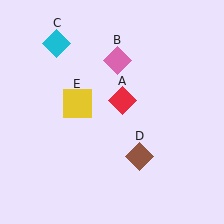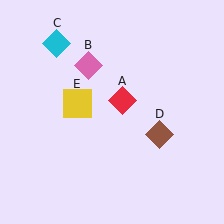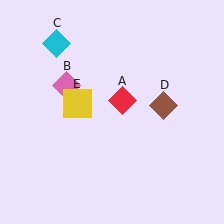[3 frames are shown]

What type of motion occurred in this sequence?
The pink diamond (object B), brown diamond (object D) rotated counterclockwise around the center of the scene.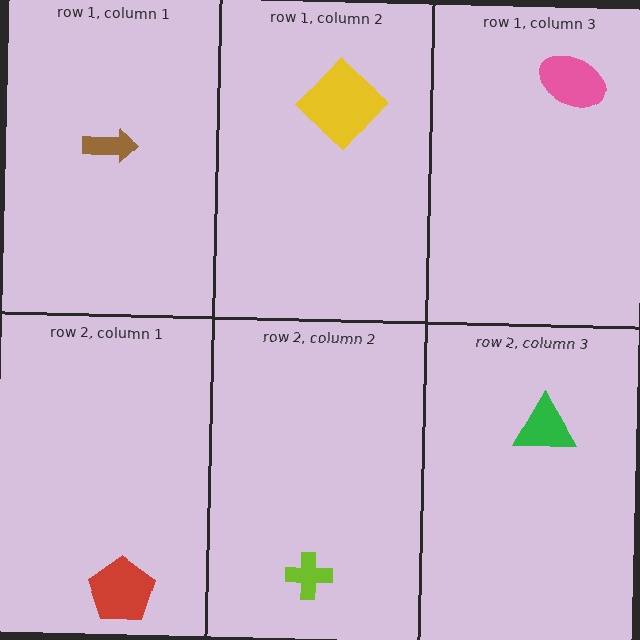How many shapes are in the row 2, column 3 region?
1.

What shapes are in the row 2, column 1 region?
The red pentagon.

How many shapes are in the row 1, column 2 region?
1.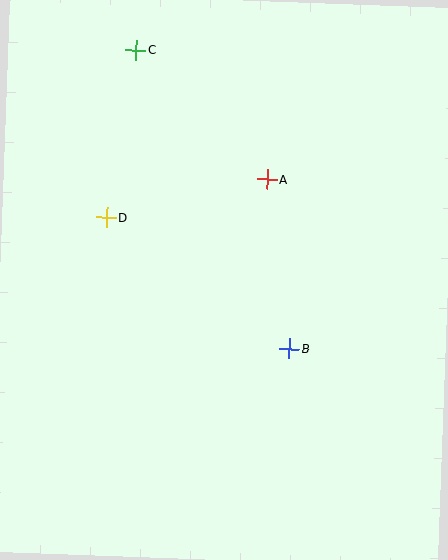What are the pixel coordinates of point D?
Point D is at (107, 217).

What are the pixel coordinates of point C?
Point C is at (136, 50).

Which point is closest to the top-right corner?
Point A is closest to the top-right corner.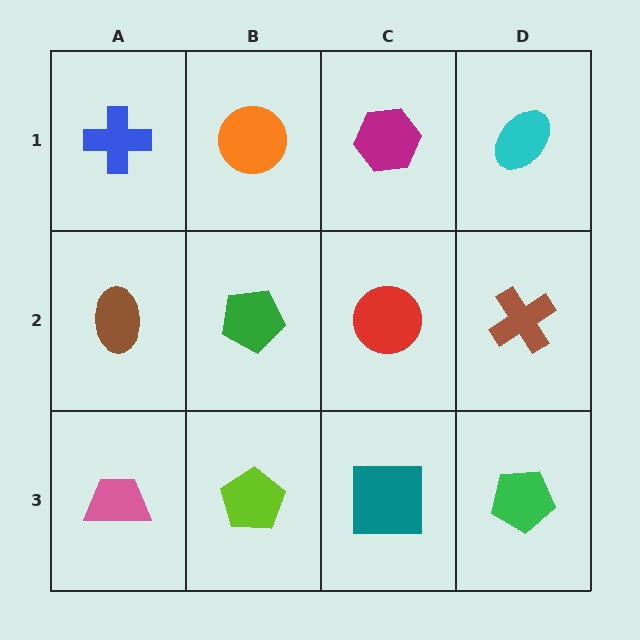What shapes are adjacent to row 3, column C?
A red circle (row 2, column C), a lime pentagon (row 3, column B), a green pentagon (row 3, column D).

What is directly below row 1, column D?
A brown cross.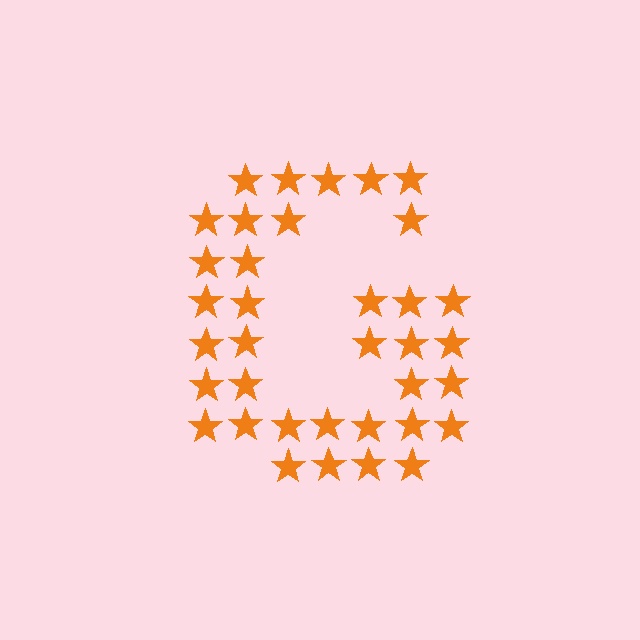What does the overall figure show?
The overall figure shows the letter G.